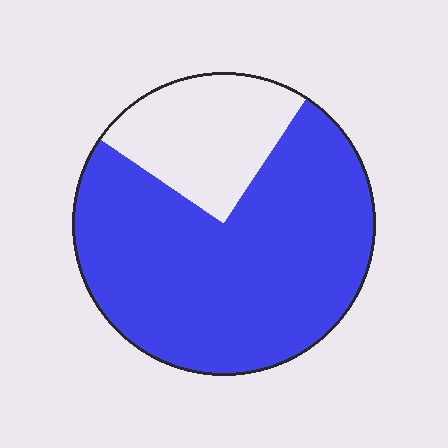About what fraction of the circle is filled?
About three quarters (3/4).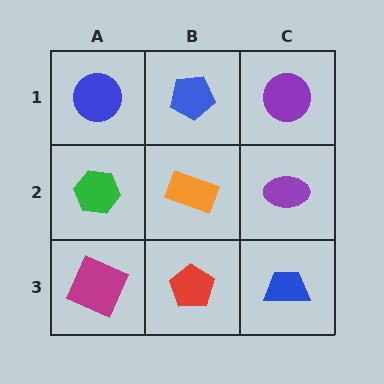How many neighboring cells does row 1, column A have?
2.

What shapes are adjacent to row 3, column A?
A green hexagon (row 2, column A), a red pentagon (row 3, column B).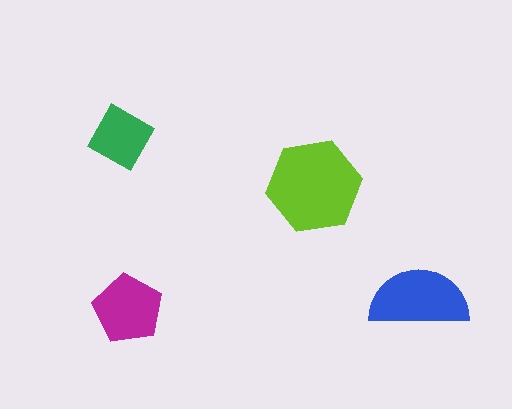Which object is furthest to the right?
The blue semicircle is rightmost.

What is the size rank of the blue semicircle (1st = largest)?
2nd.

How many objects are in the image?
There are 4 objects in the image.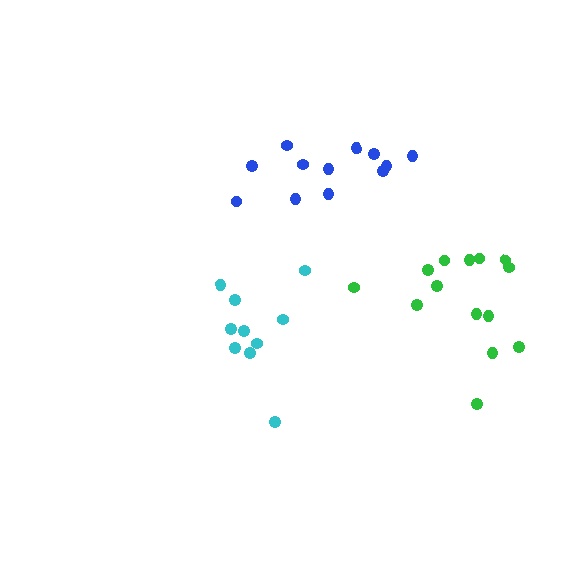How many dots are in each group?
Group 1: 12 dots, Group 2: 10 dots, Group 3: 14 dots (36 total).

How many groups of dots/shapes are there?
There are 3 groups.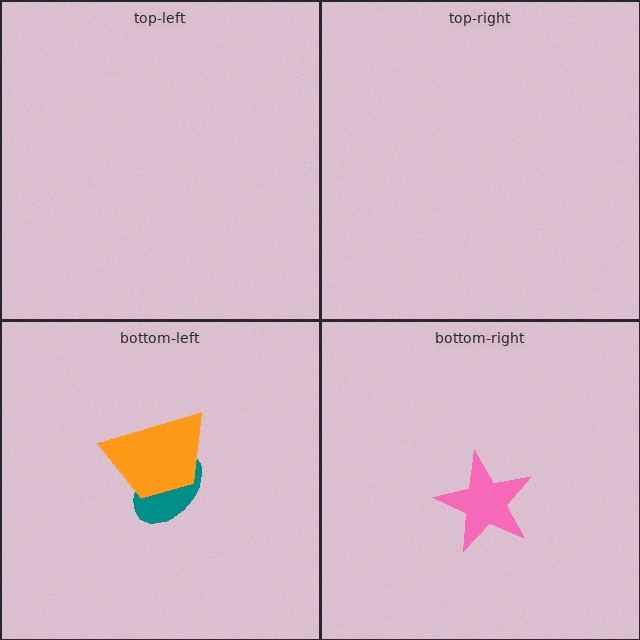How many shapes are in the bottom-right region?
1.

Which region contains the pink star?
The bottom-right region.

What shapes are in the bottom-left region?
The teal ellipse, the orange trapezoid.